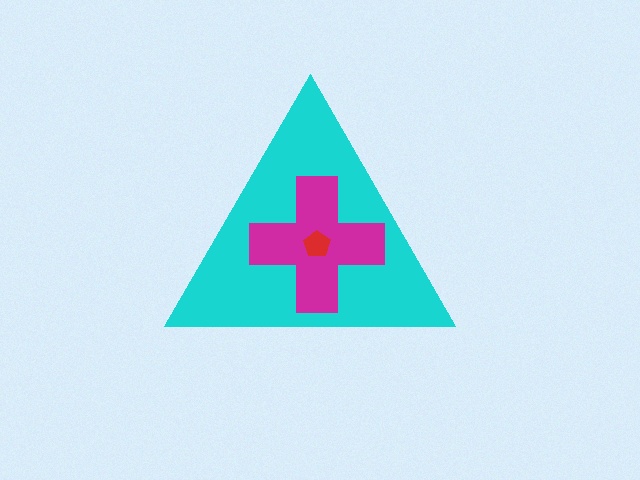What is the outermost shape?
The cyan triangle.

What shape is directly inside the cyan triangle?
The magenta cross.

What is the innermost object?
The red pentagon.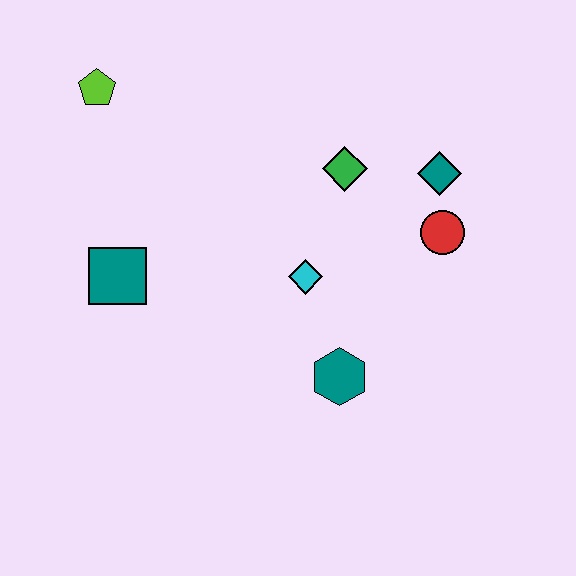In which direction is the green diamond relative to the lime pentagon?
The green diamond is to the right of the lime pentagon.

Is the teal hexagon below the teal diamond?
Yes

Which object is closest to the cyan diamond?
The teal hexagon is closest to the cyan diamond.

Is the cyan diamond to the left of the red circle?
Yes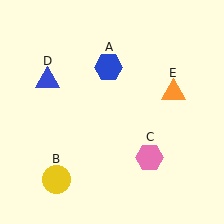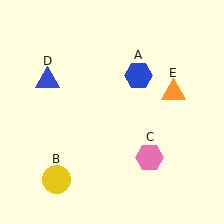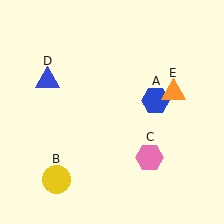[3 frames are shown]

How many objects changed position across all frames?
1 object changed position: blue hexagon (object A).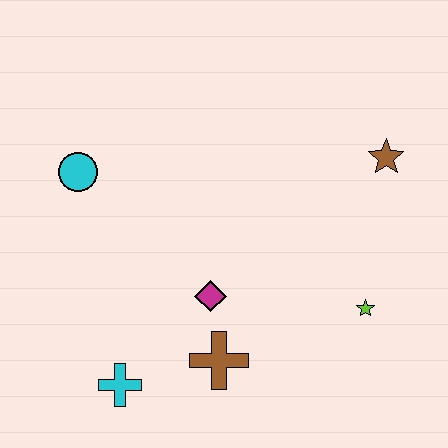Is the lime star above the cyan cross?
Yes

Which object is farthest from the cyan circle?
The lime star is farthest from the cyan circle.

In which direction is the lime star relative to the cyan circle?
The lime star is to the right of the cyan circle.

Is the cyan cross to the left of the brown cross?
Yes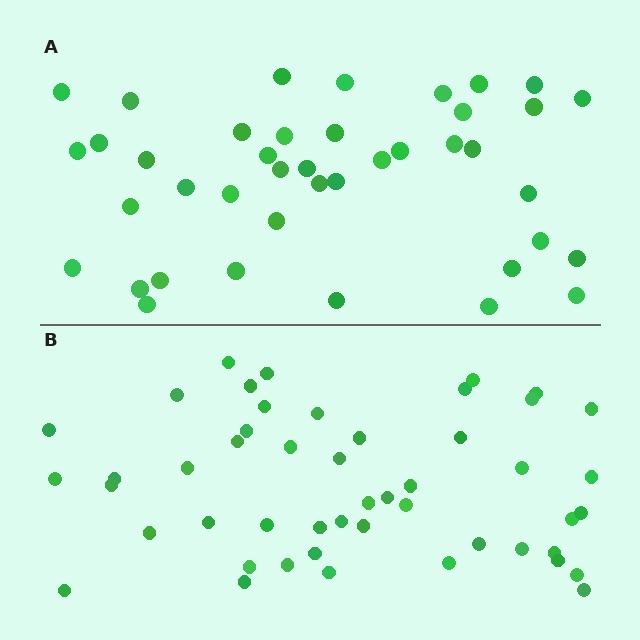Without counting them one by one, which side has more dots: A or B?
Region B (the bottom region) has more dots.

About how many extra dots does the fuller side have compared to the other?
Region B has roughly 8 or so more dots than region A.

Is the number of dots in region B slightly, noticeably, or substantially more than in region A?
Region B has only slightly more — the two regions are fairly close. The ratio is roughly 1.2 to 1.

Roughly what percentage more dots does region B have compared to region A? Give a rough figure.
About 20% more.